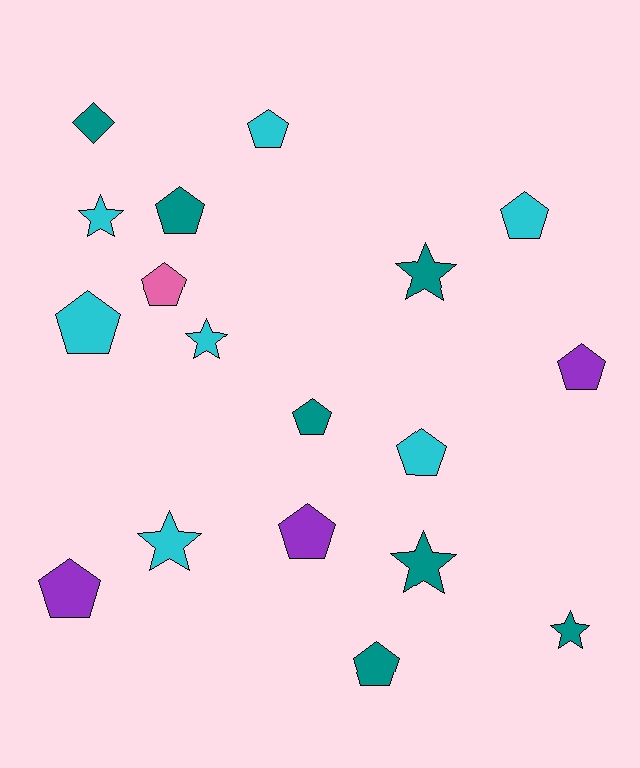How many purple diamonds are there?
There are no purple diamonds.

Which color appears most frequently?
Teal, with 7 objects.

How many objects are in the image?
There are 18 objects.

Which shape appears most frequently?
Pentagon, with 11 objects.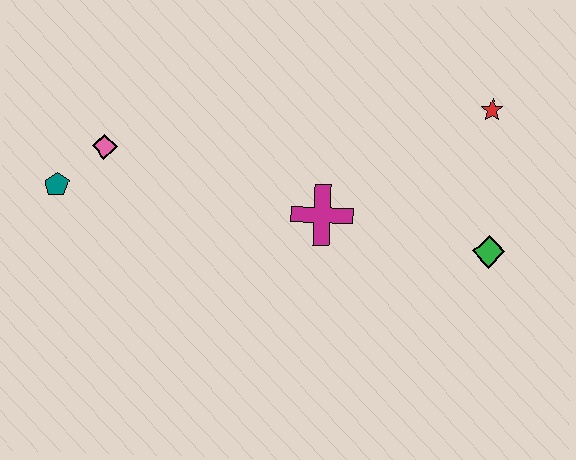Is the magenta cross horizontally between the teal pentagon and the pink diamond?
No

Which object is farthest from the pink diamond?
The green diamond is farthest from the pink diamond.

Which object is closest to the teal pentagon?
The pink diamond is closest to the teal pentagon.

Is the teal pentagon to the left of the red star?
Yes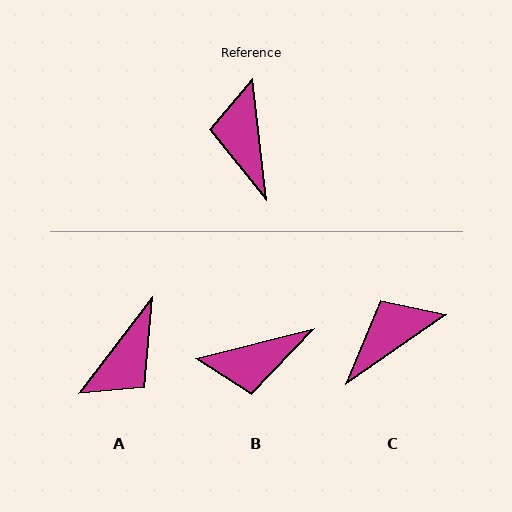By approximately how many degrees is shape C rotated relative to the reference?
Approximately 61 degrees clockwise.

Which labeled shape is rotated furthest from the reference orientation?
A, about 136 degrees away.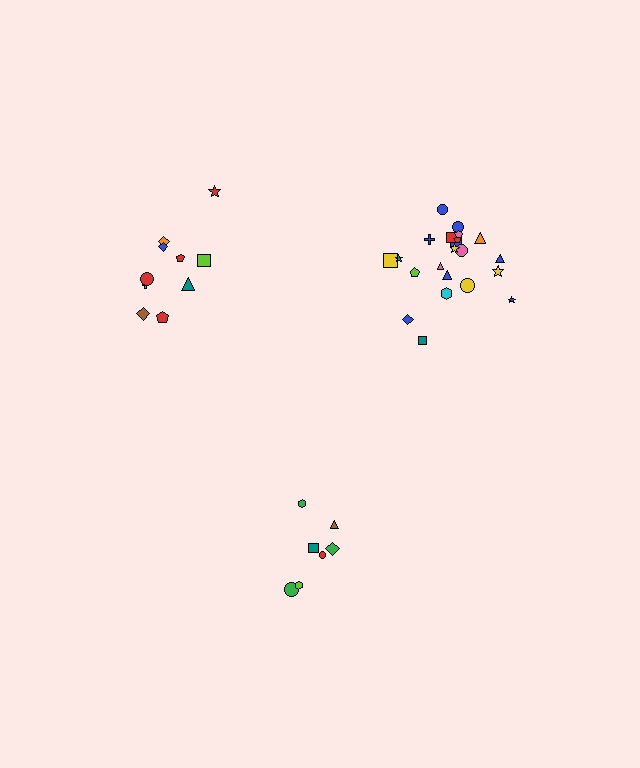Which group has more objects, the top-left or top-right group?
The top-right group.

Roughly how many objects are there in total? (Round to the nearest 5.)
Roughly 40 objects in total.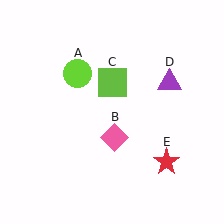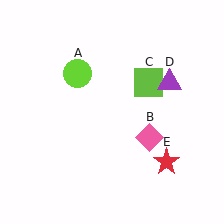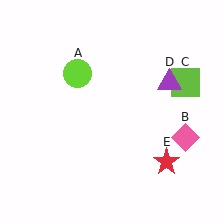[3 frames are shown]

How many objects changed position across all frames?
2 objects changed position: pink diamond (object B), lime square (object C).